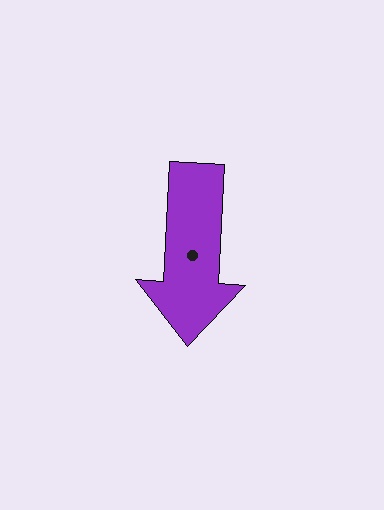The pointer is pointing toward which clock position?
Roughly 6 o'clock.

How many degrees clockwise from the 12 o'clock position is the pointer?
Approximately 183 degrees.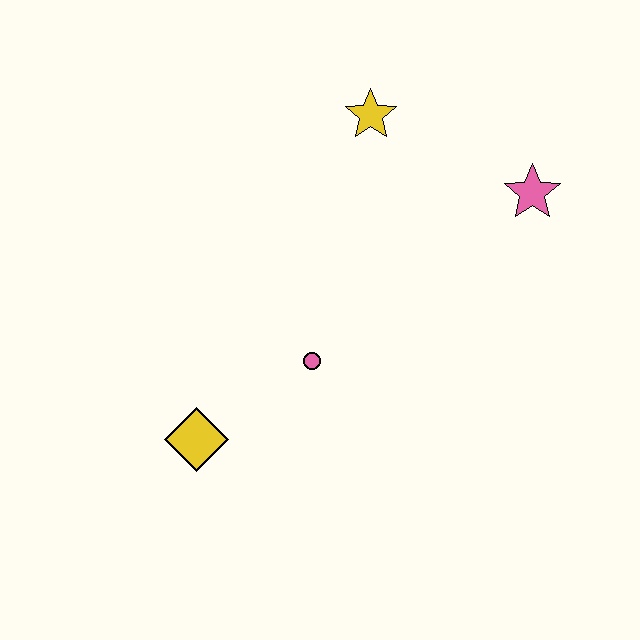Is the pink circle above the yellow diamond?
Yes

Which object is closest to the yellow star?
The pink star is closest to the yellow star.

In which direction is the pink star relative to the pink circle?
The pink star is to the right of the pink circle.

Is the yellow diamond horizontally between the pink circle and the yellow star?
No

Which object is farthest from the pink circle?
The pink star is farthest from the pink circle.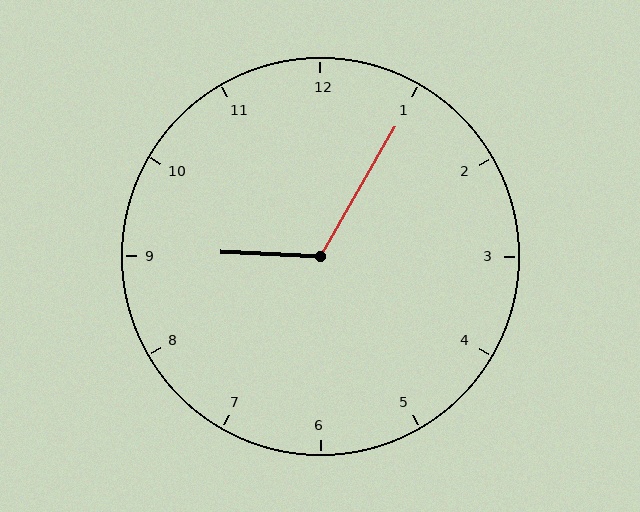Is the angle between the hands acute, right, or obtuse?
It is obtuse.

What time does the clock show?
9:05.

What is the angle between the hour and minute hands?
Approximately 118 degrees.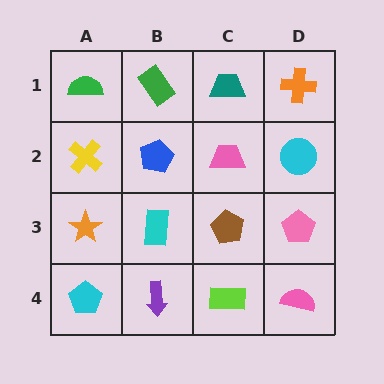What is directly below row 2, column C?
A brown pentagon.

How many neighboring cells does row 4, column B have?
3.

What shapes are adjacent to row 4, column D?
A pink pentagon (row 3, column D), a lime rectangle (row 4, column C).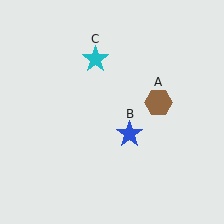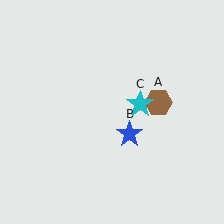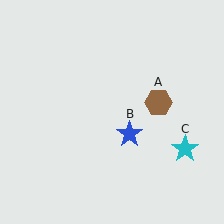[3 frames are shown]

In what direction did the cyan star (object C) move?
The cyan star (object C) moved down and to the right.